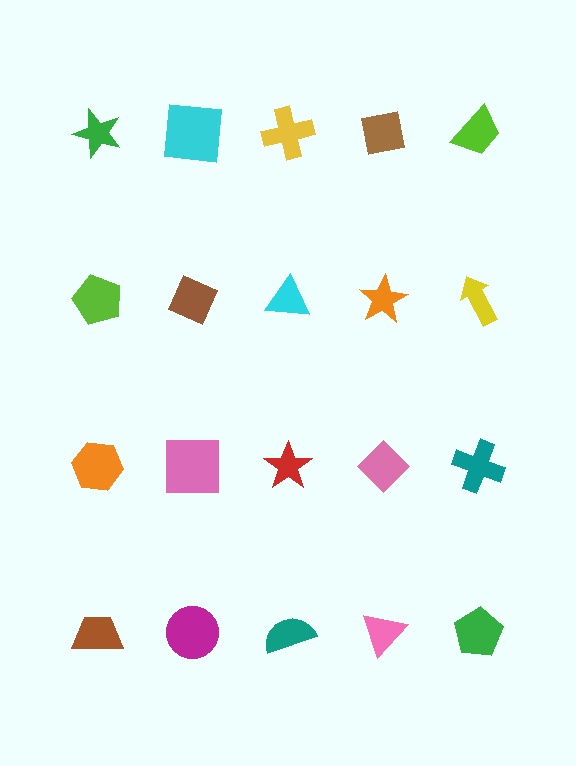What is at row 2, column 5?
A yellow arrow.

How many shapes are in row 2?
5 shapes.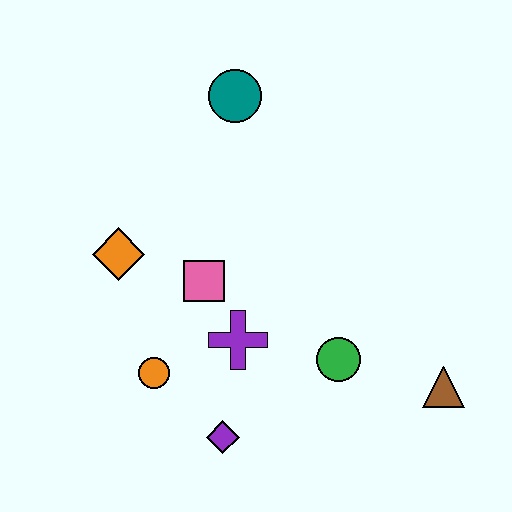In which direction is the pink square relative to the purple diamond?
The pink square is above the purple diamond.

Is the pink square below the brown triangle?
No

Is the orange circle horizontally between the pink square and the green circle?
No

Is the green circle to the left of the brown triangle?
Yes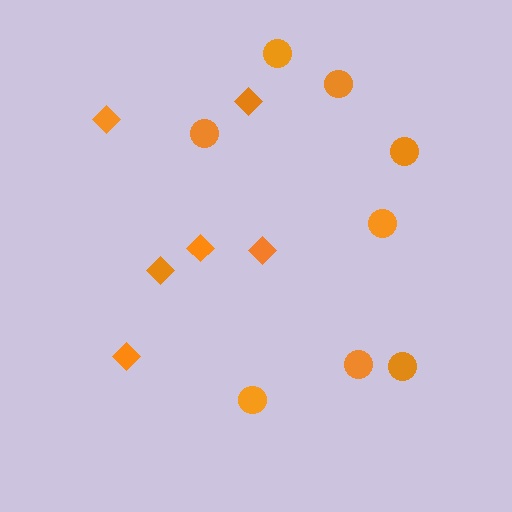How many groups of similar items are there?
There are 2 groups: one group of diamonds (6) and one group of circles (8).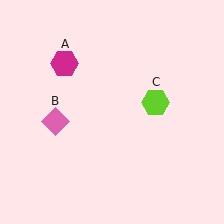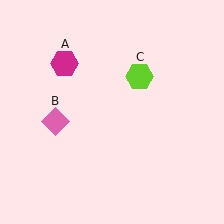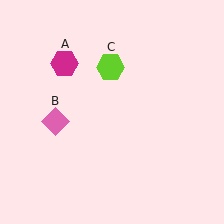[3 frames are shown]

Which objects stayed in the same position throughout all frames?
Magenta hexagon (object A) and pink diamond (object B) remained stationary.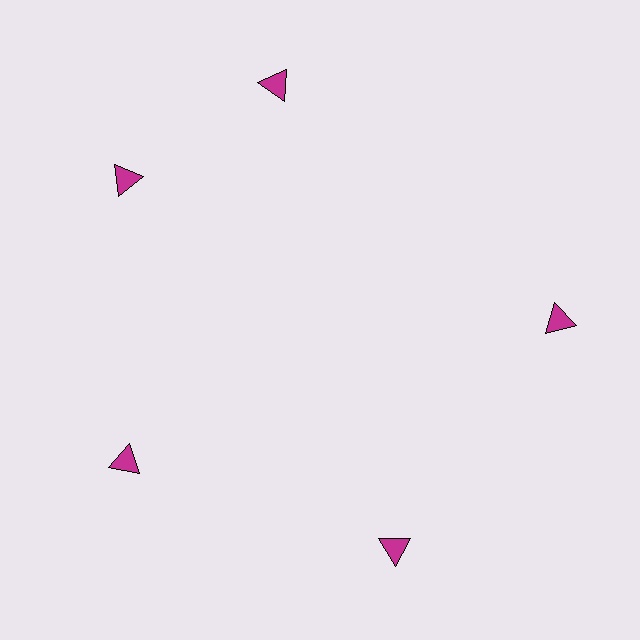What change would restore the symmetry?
The symmetry would be restored by rotating it back into even spacing with its neighbors so that all 5 triangles sit at equal angles and equal distance from the center.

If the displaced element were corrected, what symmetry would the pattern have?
It would have 5-fold rotational symmetry — the pattern would map onto itself every 72 degrees.